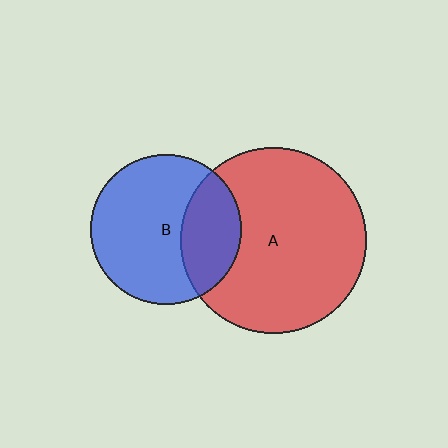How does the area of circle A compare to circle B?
Approximately 1.5 times.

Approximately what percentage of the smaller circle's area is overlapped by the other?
Approximately 30%.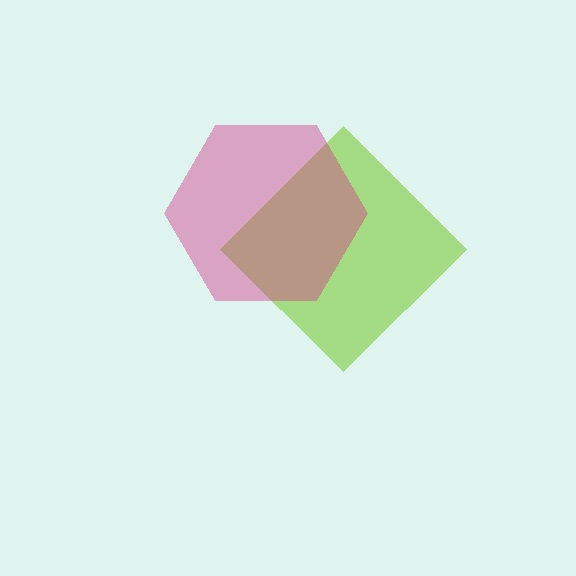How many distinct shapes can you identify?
There are 2 distinct shapes: a lime diamond, a magenta hexagon.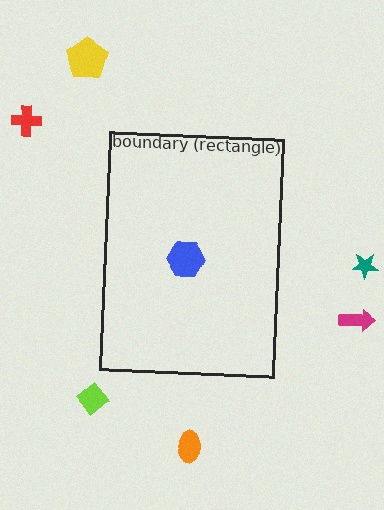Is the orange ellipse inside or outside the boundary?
Outside.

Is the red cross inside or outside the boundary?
Outside.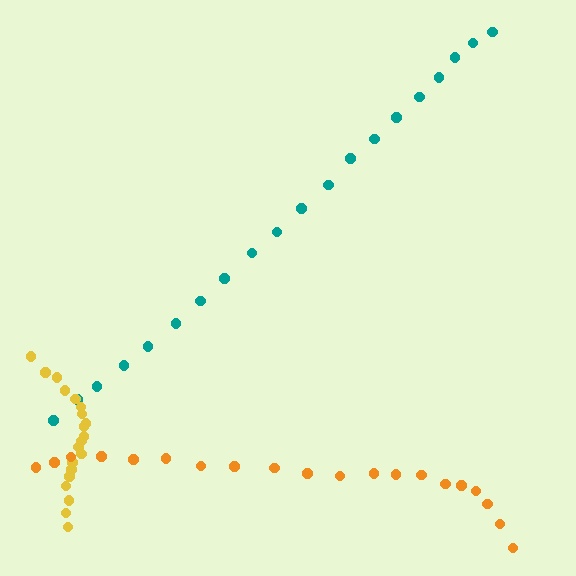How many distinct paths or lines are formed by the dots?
There are 3 distinct paths.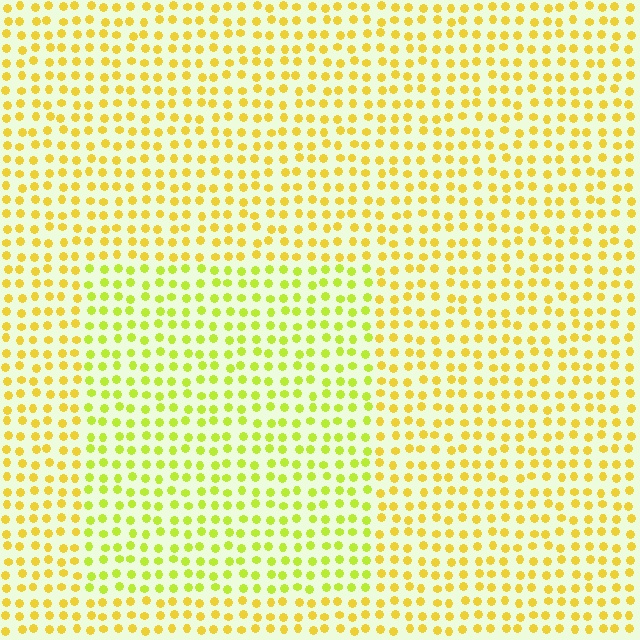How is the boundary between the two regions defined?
The boundary is defined purely by a slight shift in hue (about 26 degrees). Spacing, size, and orientation are identical on both sides.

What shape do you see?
I see a rectangle.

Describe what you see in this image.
The image is filled with small yellow elements in a uniform arrangement. A rectangle-shaped region is visible where the elements are tinted to a slightly different hue, forming a subtle color boundary.